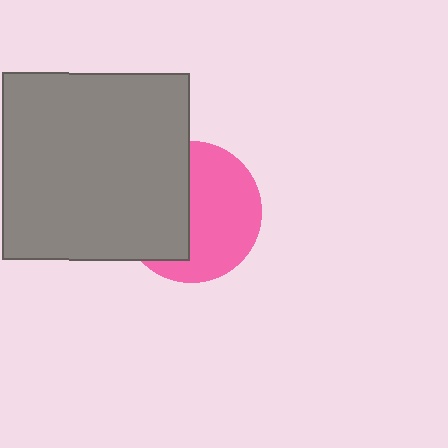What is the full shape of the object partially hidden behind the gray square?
The partially hidden object is a pink circle.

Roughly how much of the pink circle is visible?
About half of it is visible (roughly 56%).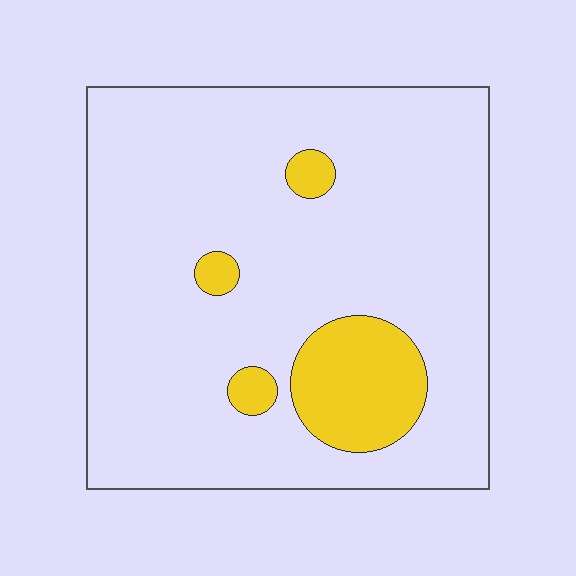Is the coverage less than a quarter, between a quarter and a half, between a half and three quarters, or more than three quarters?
Less than a quarter.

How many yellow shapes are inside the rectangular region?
4.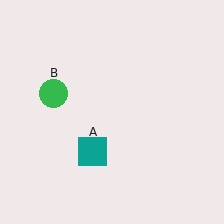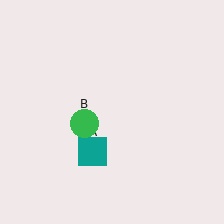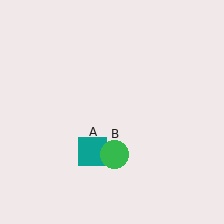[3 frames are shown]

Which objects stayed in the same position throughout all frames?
Teal square (object A) remained stationary.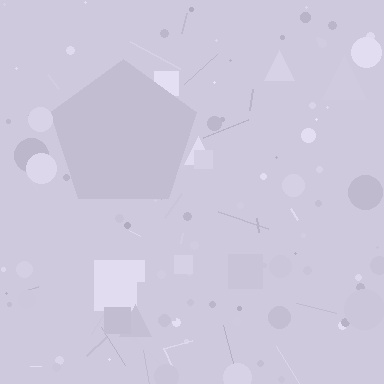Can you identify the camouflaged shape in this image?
The camouflaged shape is a pentagon.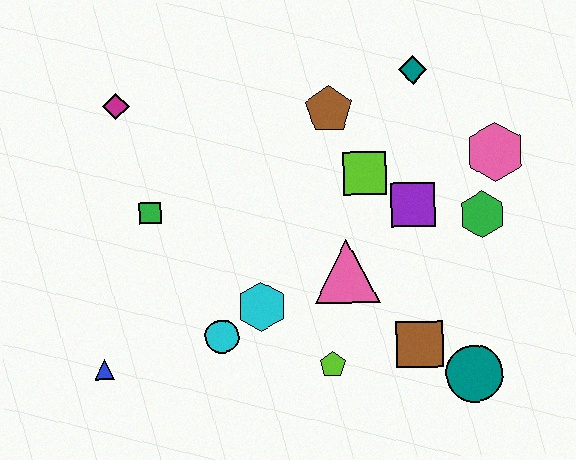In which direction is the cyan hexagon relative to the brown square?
The cyan hexagon is to the left of the brown square.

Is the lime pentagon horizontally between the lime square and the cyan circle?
Yes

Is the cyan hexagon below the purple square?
Yes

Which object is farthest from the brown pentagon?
The blue triangle is farthest from the brown pentagon.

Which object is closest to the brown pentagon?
The lime square is closest to the brown pentagon.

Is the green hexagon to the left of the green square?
No